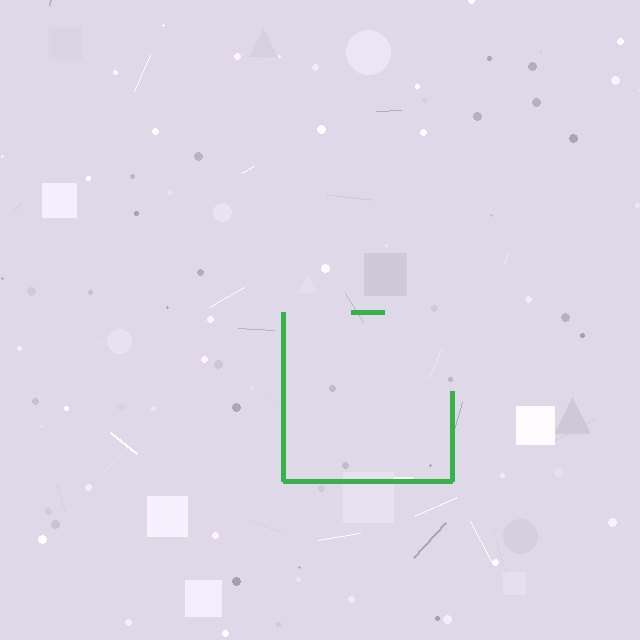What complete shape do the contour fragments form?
The contour fragments form a square.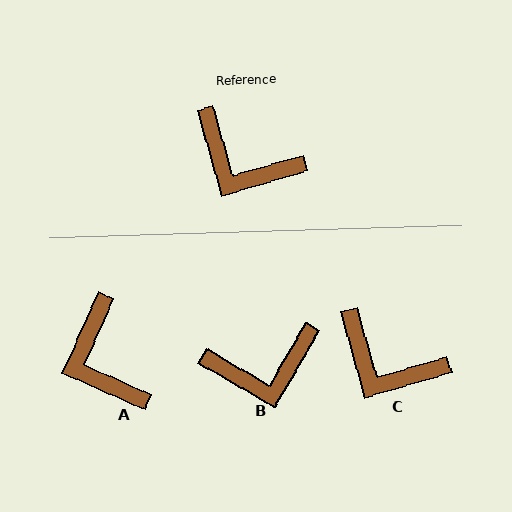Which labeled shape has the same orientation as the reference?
C.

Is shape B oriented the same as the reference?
No, it is off by about 44 degrees.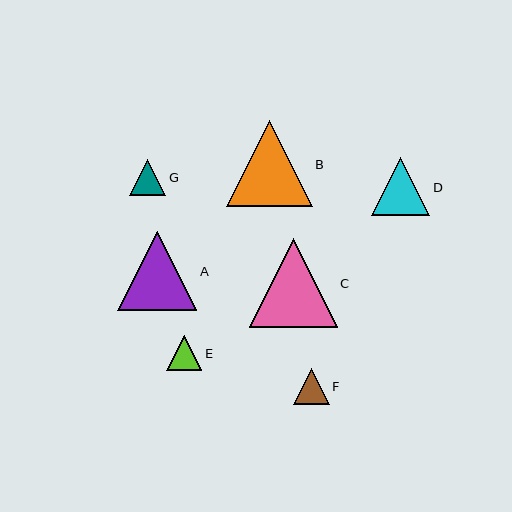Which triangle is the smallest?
Triangle E is the smallest with a size of approximately 35 pixels.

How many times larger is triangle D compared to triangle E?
Triangle D is approximately 1.7 times the size of triangle E.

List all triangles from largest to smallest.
From largest to smallest: C, B, A, D, G, F, E.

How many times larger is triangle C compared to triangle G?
Triangle C is approximately 2.4 times the size of triangle G.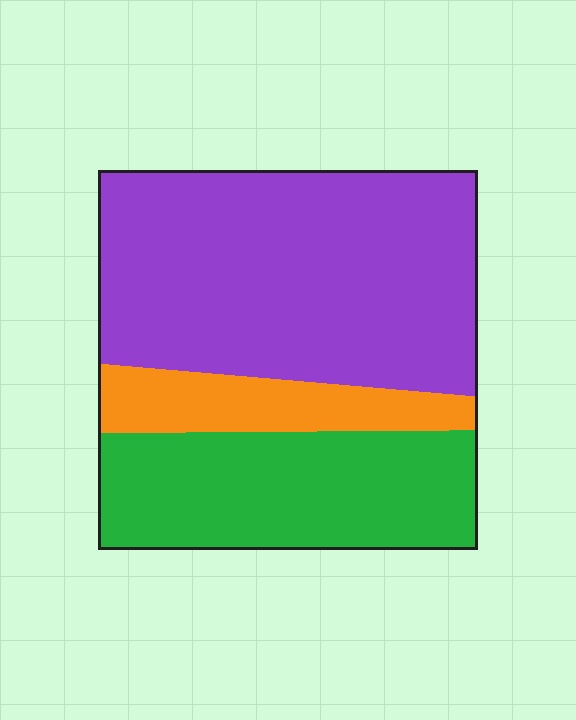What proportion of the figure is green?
Green takes up about one third (1/3) of the figure.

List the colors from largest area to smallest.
From largest to smallest: purple, green, orange.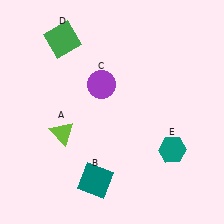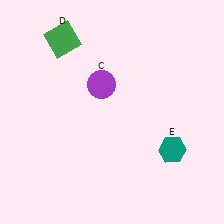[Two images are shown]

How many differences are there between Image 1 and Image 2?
There are 2 differences between the two images.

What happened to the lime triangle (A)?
The lime triangle (A) was removed in Image 2. It was in the bottom-left area of Image 1.